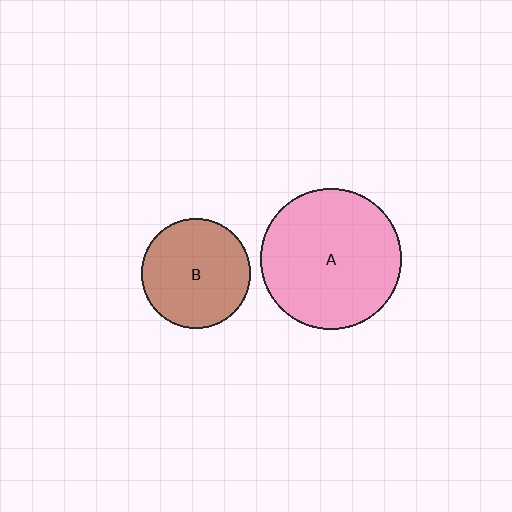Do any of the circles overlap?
No, none of the circles overlap.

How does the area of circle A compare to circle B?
Approximately 1.7 times.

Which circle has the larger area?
Circle A (pink).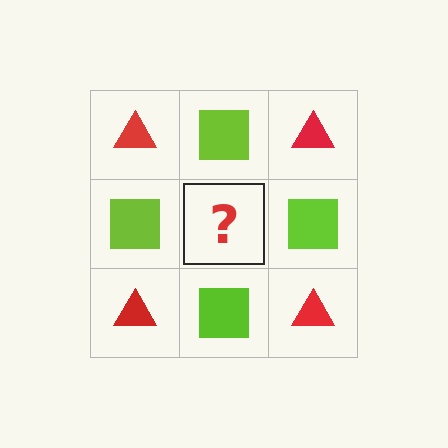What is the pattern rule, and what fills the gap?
The rule is that it alternates red triangle and lime square in a checkerboard pattern. The gap should be filled with a red triangle.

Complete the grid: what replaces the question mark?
The question mark should be replaced with a red triangle.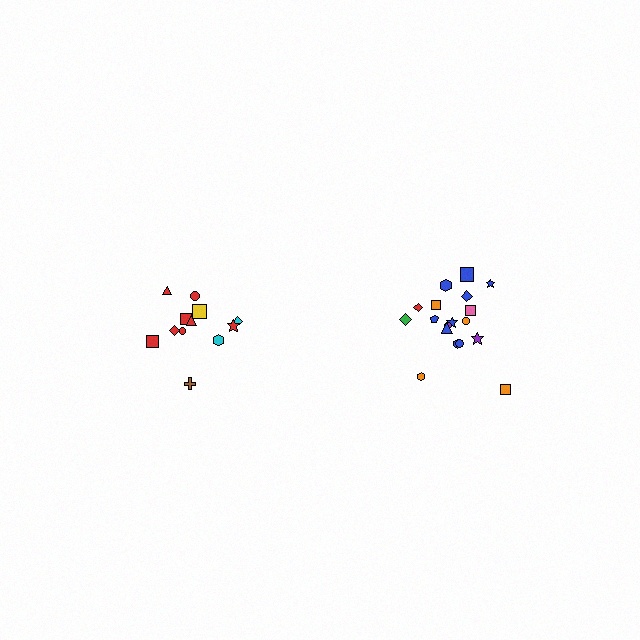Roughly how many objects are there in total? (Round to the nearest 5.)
Roughly 30 objects in total.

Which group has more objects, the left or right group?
The right group.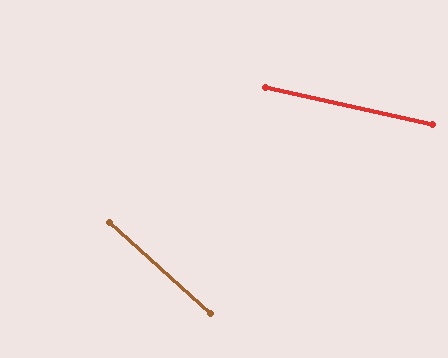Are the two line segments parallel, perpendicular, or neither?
Neither parallel nor perpendicular — they differ by about 29°.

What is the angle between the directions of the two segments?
Approximately 29 degrees.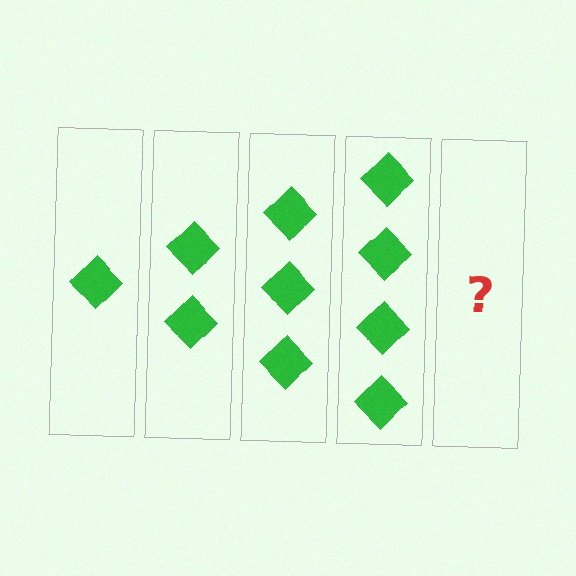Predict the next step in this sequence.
The next step is 5 diamonds.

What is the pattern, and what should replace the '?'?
The pattern is that each step adds one more diamond. The '?' should be 5 diamonds.